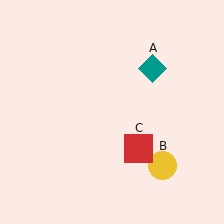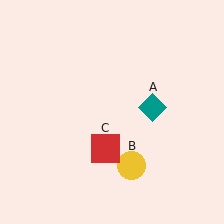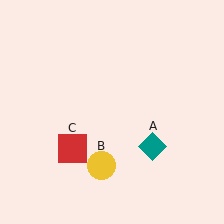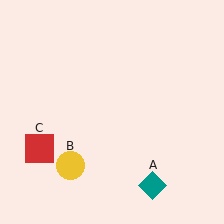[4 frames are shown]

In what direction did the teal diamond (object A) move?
The teal diamond (object A) moved down.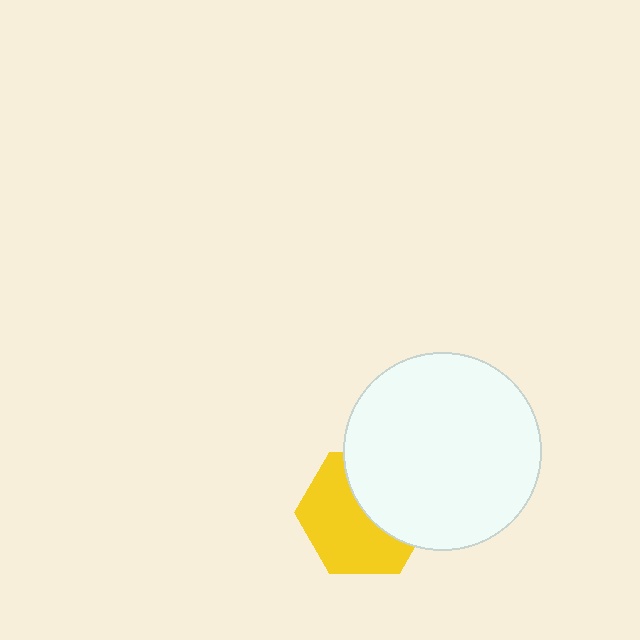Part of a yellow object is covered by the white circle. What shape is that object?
It is a hexagon.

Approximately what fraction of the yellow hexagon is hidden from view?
Roughly 43% of the yellow hexagon is hidden behind the white circle.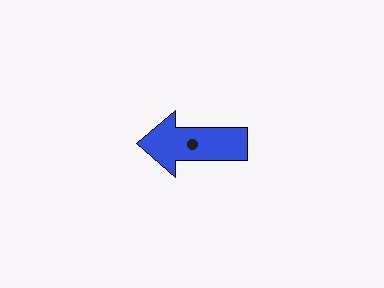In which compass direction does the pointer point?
West.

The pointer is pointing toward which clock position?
Roughly 9 o'clock.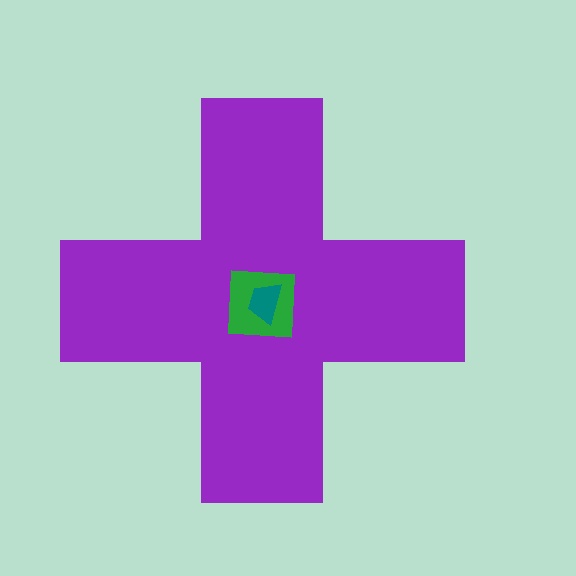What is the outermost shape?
The purple cross.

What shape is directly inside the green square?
The teal trapezoid.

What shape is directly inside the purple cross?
The green square.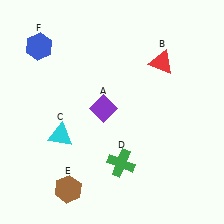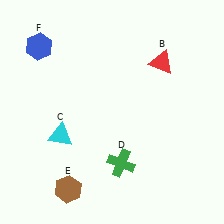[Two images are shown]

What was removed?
The purple diamond (A) was removed in Image 2.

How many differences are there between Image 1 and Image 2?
There is 1 difference between the two images.